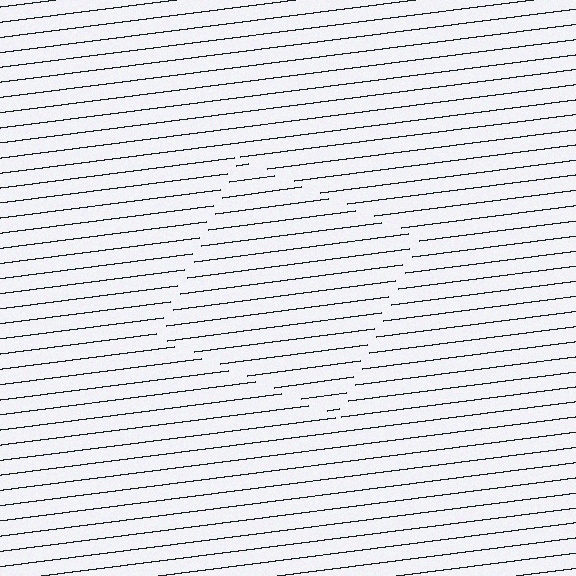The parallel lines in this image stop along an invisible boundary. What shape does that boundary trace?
An illusory square. The interior of the shape contains the same grating, shifted by half a period — the contour is defined by the phase discontinuity where line-ends from the inner and outer gratings abut.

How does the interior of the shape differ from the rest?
The interior of the shape contains the same grating, shifted by half a period — the contour is defined by the phase discontinuity where line-ends from the inner and outer gratings abut.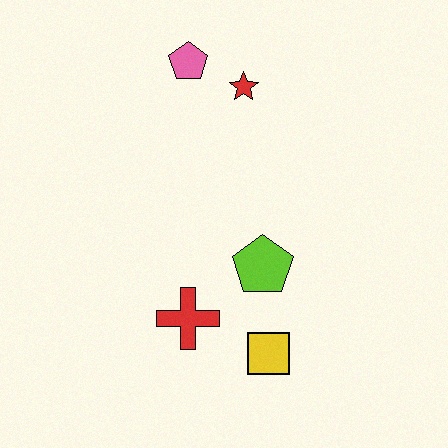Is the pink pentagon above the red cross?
Yes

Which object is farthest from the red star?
The yellow square is farthest from the red star.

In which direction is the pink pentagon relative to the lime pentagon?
The pink pentagon is above the lime pentagon.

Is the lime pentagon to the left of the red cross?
No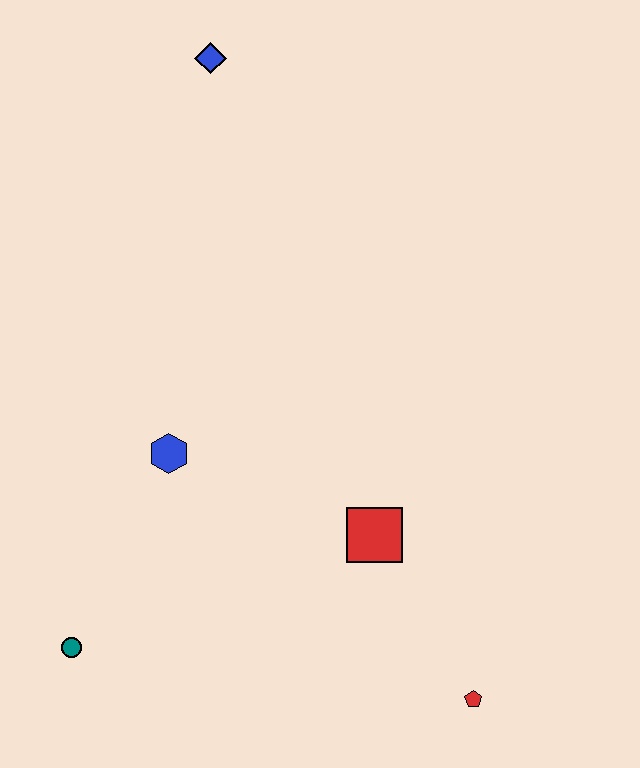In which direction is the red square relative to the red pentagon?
The red square is above the red pentagon.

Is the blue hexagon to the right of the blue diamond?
No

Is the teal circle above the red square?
No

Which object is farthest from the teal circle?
The blue diamond is farthest from the teal circle.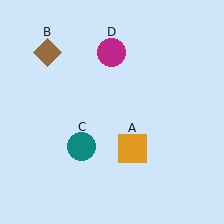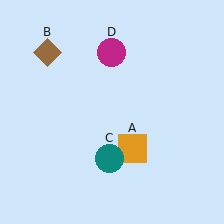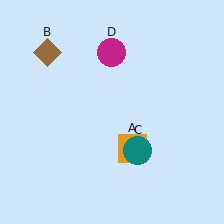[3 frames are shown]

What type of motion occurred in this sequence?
The teal circle (object C) rotated counterclockwise around the center of the scene.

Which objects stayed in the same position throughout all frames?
Orange square (object A) and brown diamond (object B) and magenta circle (object D) remained stationary.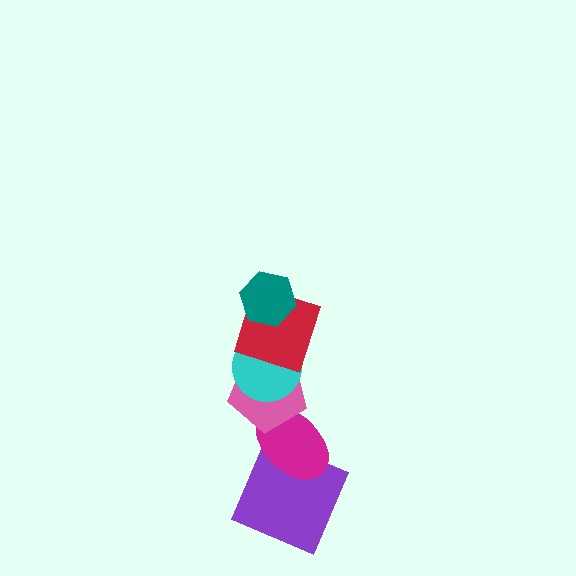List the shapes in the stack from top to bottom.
From top to bottom: the teal hexagon, the red square, the cyan circle, the pink pentagon, the magenta ellipse, the purple square.